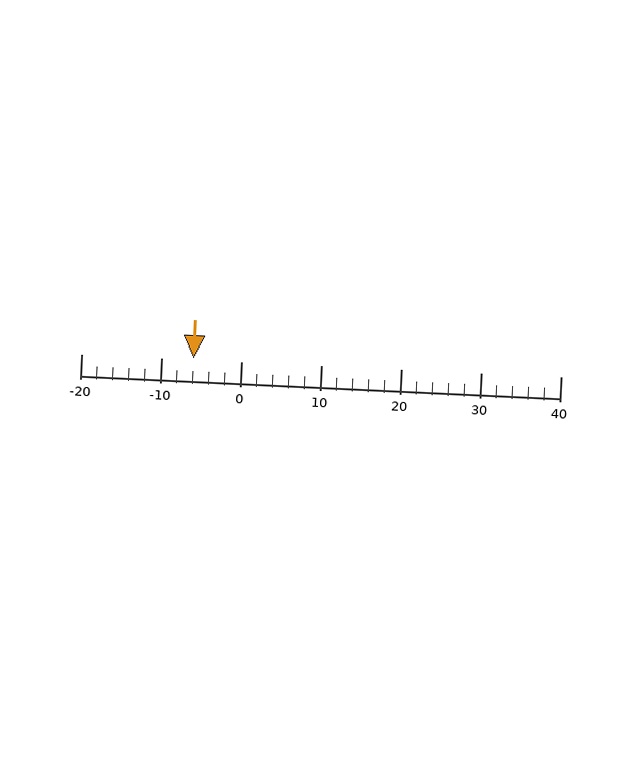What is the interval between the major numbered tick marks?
The major tick marks are spaced 10 units apart.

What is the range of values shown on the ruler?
The ruler shows values from -20 to 40.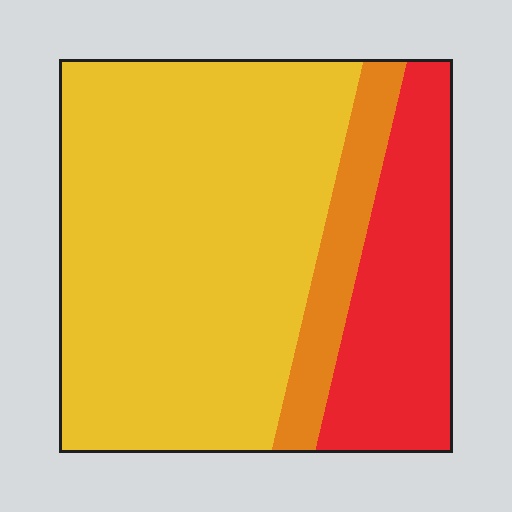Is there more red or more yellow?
Yellow.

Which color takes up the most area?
Yellow, at roughly 65%.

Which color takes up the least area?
Orange, at roughly 10%.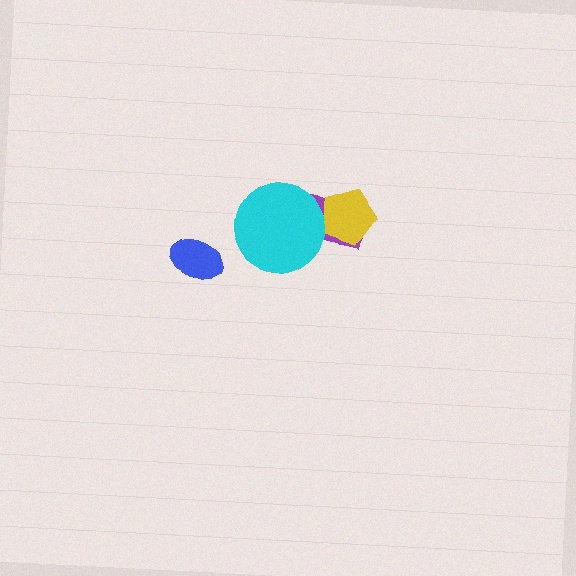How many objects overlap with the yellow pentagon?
1 object overlaps with the yellow pentagon.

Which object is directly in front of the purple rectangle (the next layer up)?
The yellow pentagon is directly in front of the purple rectangle.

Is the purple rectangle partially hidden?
Yes, it is partially covered by another shape.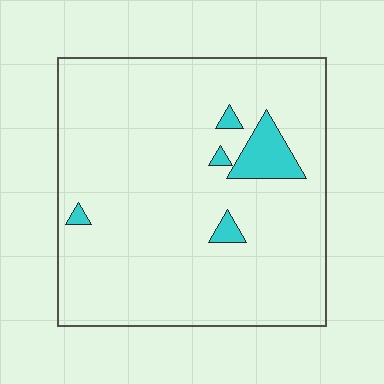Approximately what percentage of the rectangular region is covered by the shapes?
Approximately 5%.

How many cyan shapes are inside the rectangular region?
5.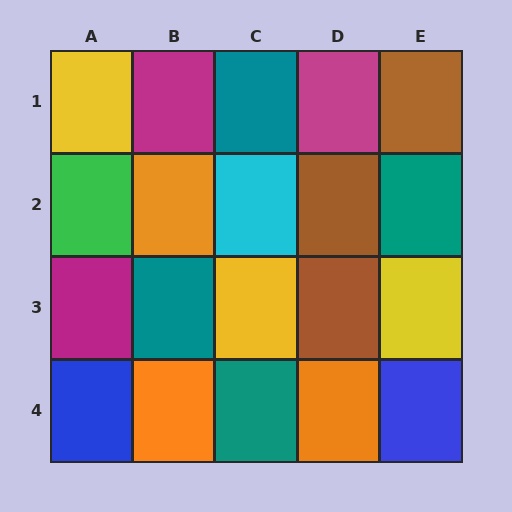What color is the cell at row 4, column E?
Blue.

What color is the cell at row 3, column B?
Teal.